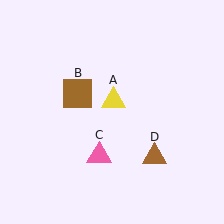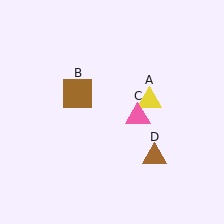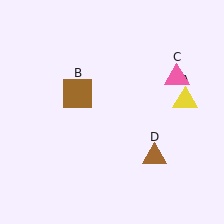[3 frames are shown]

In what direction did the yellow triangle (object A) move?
The yellow triangle (object A) moved right.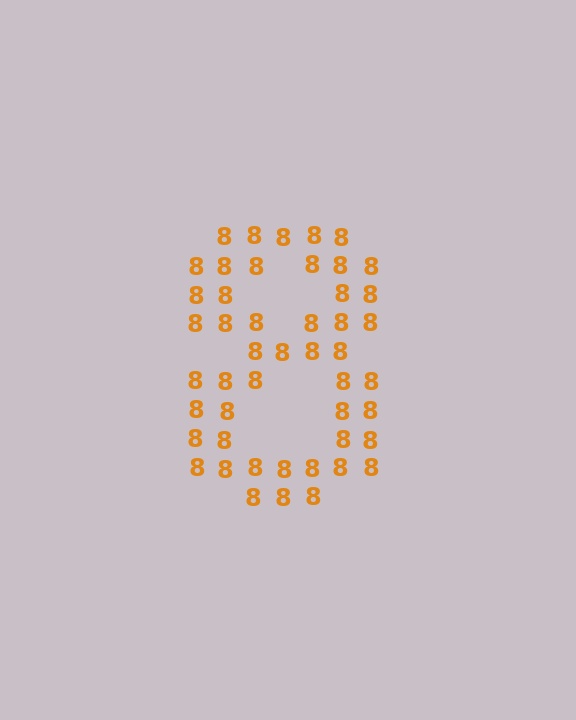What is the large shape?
The large shape is the digit 8.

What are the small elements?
The small elements are digit 8's.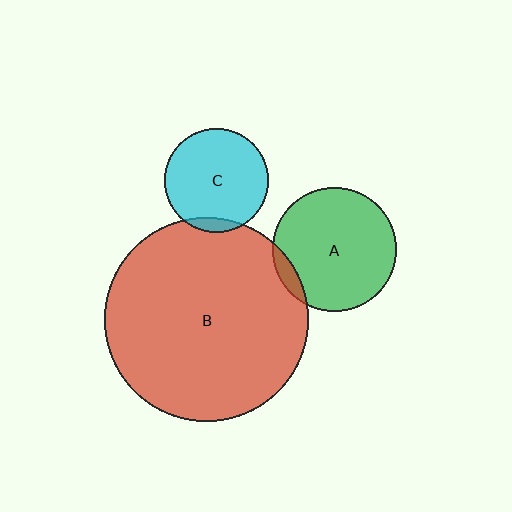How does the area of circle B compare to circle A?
Approximately 2.7 times.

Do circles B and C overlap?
Yes.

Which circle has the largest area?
Circle B (red).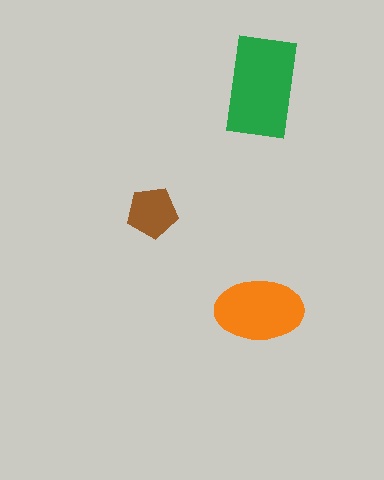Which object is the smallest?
The brown pentagon.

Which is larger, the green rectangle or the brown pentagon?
The green rectangle.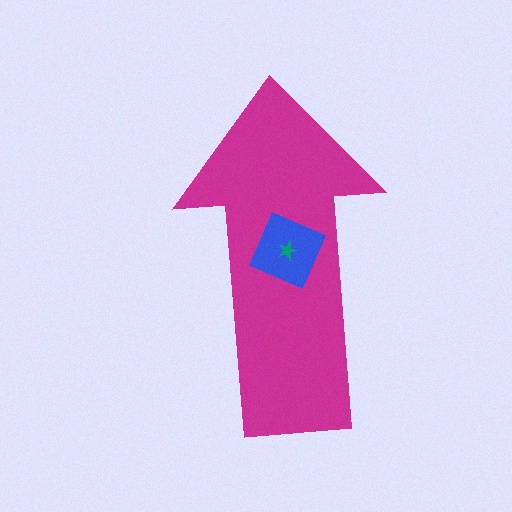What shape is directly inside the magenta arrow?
The blue diamond.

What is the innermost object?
The teal star.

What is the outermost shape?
The magenta arrow.